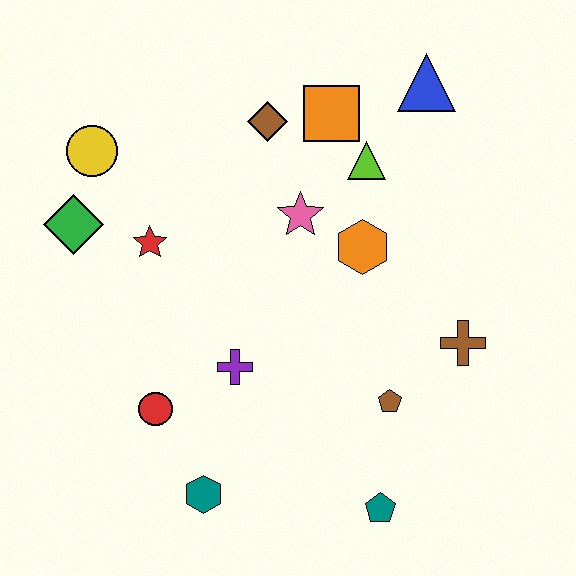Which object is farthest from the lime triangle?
The teal hexagon is farthest from the lime triangle.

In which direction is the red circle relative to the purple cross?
The red circle is to the left of the purple cross.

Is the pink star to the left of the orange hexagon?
Yes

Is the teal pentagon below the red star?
Yes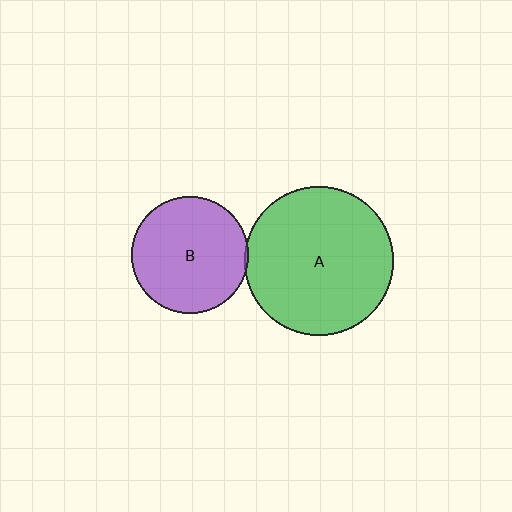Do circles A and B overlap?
Yes.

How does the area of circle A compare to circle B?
Approximately 1.6 times.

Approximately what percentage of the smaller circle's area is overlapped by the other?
Approximately 5%.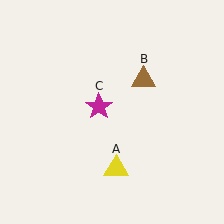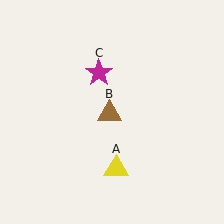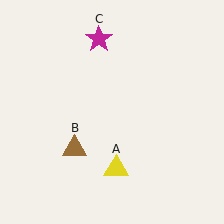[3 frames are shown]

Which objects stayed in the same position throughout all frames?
Yellow triangle (object A) remained stationary.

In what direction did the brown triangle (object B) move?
The brown triangle (object B) moved down and to the left.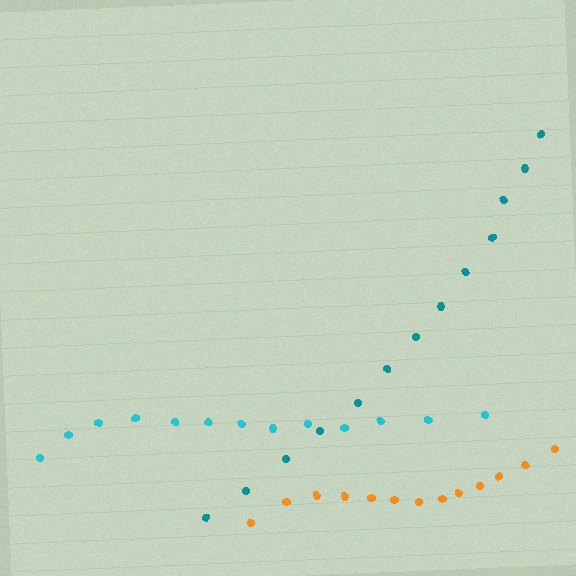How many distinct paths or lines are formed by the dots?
There are 3 distinct paths.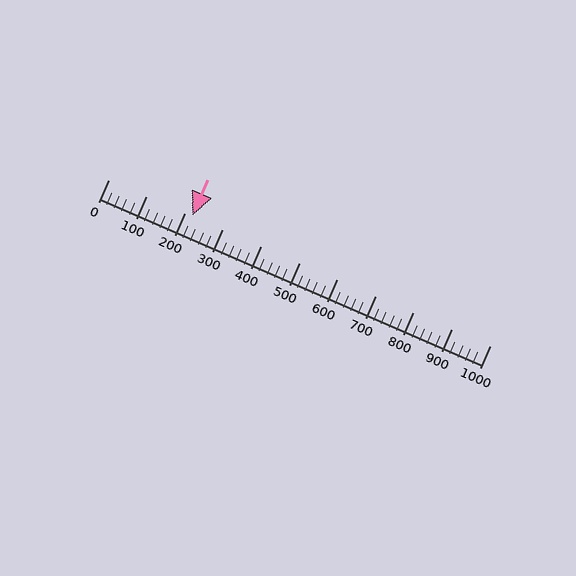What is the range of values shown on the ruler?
The ruler shows values from 0 to 1000.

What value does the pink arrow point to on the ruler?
The pink arrow points to approximately 220.